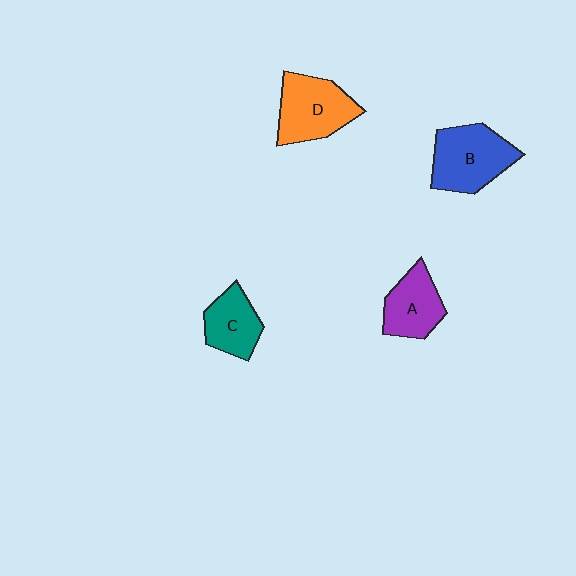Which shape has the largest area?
Shape B (blue).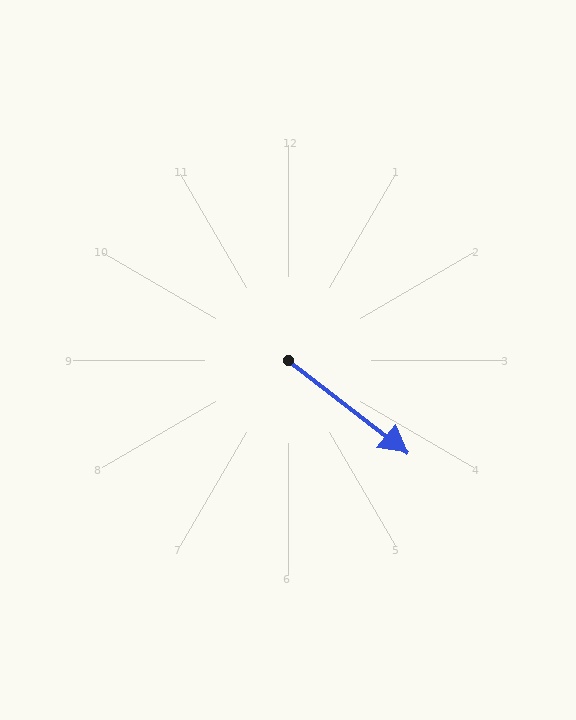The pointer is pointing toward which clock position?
Roughly 4 o'clock.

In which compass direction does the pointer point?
Southeast.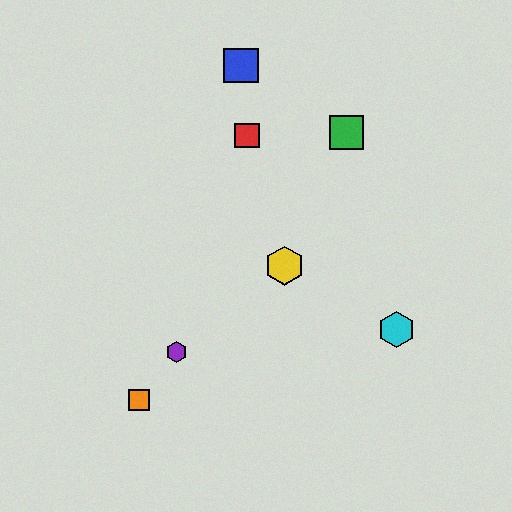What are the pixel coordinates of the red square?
The red square is at (247, 136).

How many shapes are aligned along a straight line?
3 shapes (the green square, the purple hexagon, the orange square) are aligned along a straight line.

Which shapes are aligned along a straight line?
The green square, the purple hexagon, the orange square are aligned along a straight line.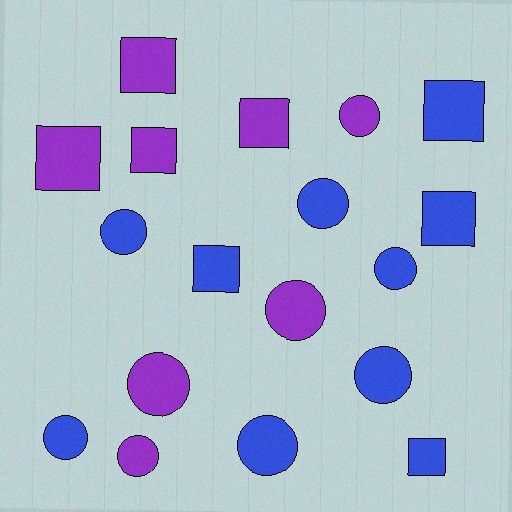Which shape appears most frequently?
Circle, with 10 objects.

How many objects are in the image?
There are 18 objects.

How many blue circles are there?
There are 6 blue circles.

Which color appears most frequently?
Blue, with 10 objects.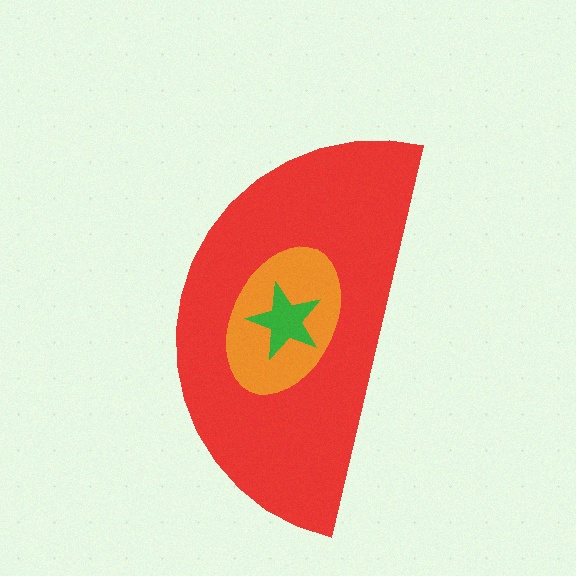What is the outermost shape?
The red semicircle.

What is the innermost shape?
The green star.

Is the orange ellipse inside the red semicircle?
Yes.